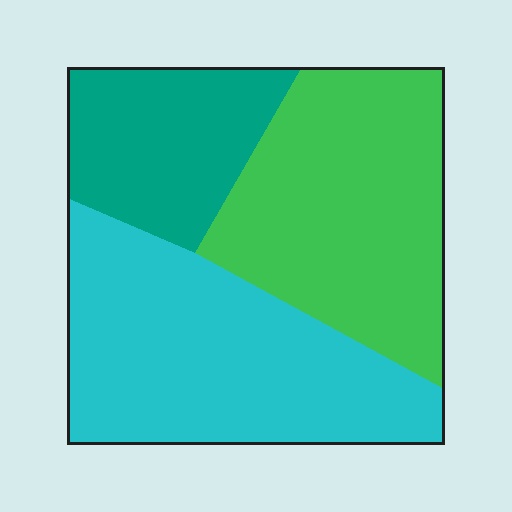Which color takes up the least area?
Teal, at roughly 20%.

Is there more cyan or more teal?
Cyan.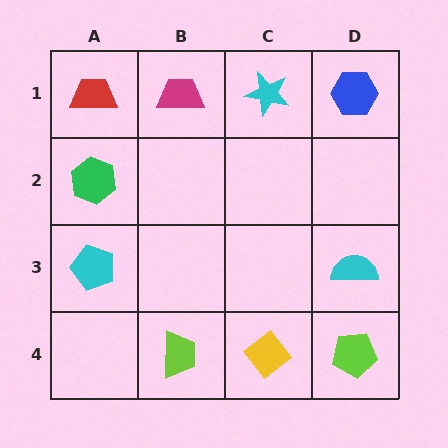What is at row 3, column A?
A cyan pentagon.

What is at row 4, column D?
A lime pentagon.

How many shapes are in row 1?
4 shapes.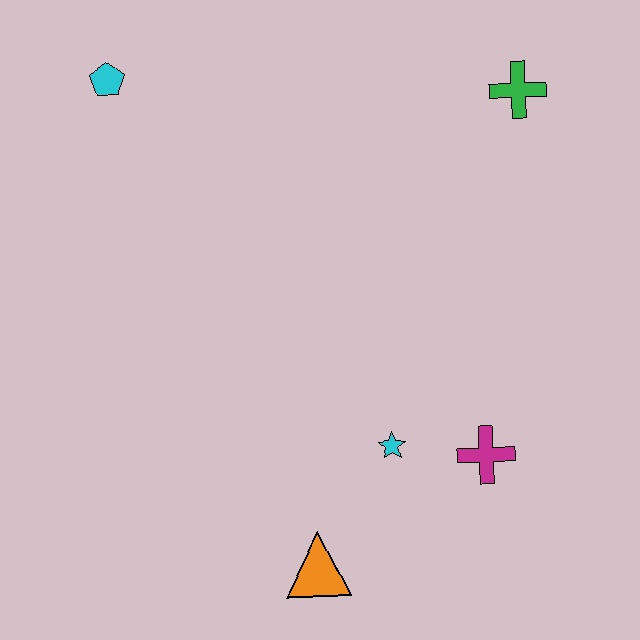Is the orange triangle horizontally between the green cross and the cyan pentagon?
Yes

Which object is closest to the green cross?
The magenta cross is closest to the green cross.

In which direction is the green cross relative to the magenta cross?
The green cross is above the magenta cross.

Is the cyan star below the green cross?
Yes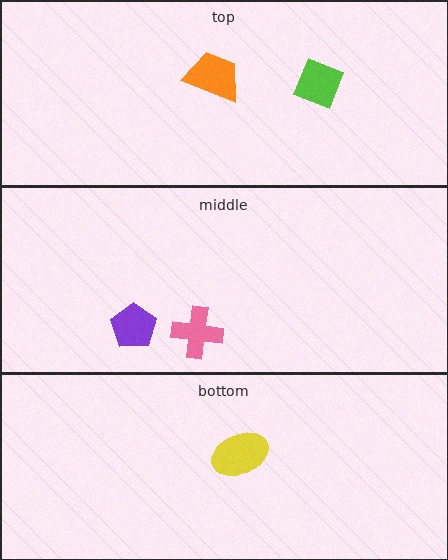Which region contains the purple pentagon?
The middle region.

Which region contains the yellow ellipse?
The bottom region.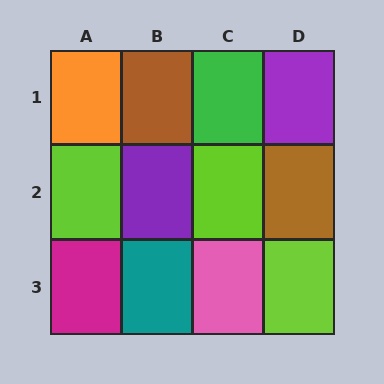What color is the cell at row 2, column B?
Purple.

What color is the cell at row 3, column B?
Teal.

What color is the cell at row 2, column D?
Brown.